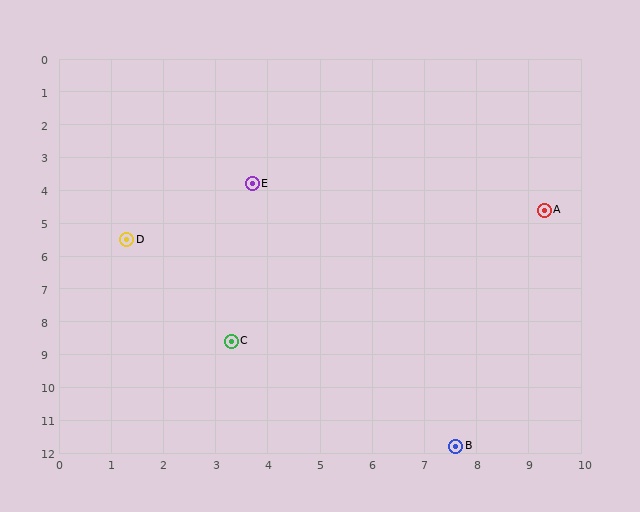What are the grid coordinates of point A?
Point A is at approximately (9.3, 4.6).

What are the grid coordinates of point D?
Point D is at approximately (1.3, 5.5).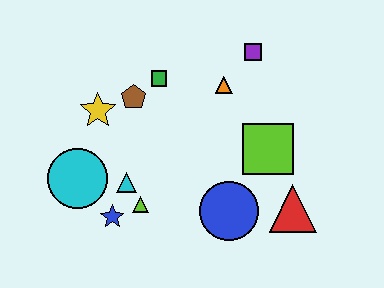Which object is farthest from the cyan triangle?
The purple square is farthest from the cyan triangle.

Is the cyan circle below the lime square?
Yes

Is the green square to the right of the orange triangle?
No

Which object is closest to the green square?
The brown pentagon is closest to the green square.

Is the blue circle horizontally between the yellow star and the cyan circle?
No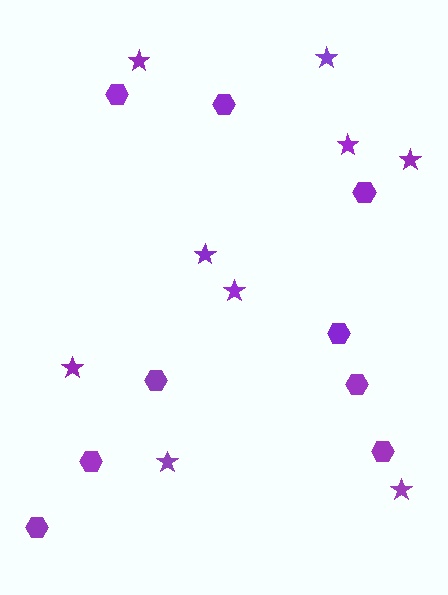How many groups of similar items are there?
There are 2 groups: one group of hexagons (9) and one group of stars (9).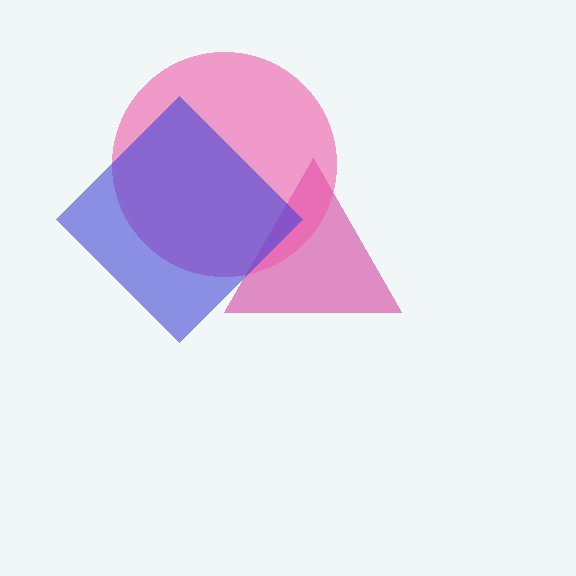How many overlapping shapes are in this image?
There are 3 overlapping shapes in the image.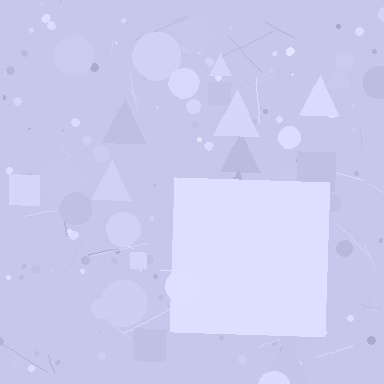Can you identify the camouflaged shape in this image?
The camouflaged shape is a square.